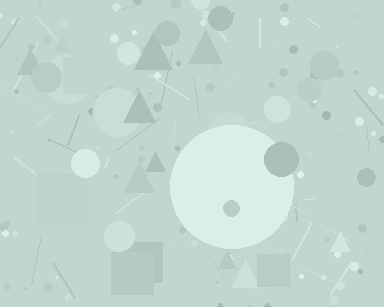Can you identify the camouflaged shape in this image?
The camouflaged shape is a circle.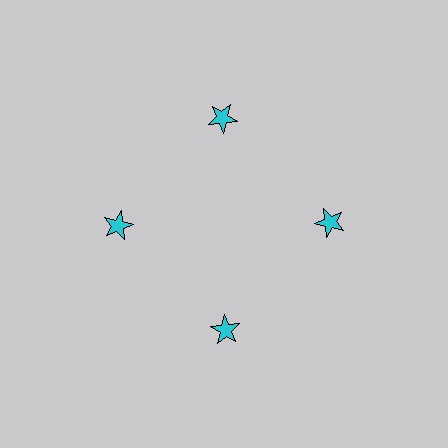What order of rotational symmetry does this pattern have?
This pattern has 4-fold rotational symmetry.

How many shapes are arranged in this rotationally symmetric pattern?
There are 4 shapes, arranged in 4 groups of 1.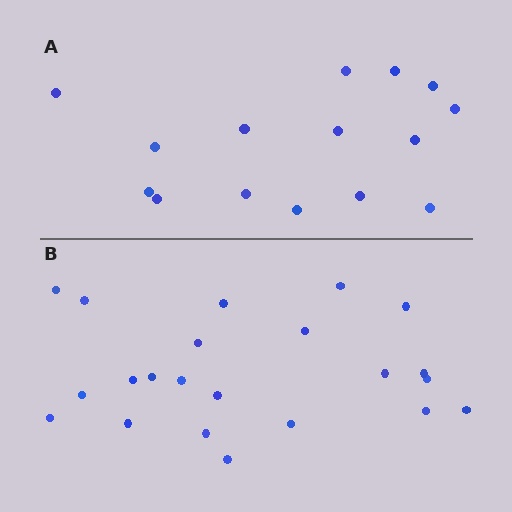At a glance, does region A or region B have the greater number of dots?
Region B (the bottom region) has more dots.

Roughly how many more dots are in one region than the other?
Region B has roughly 8 or so more dots than region A.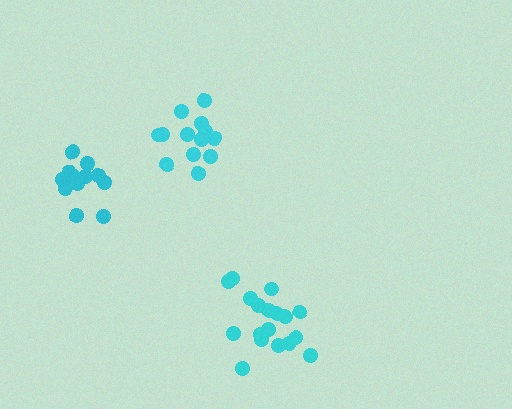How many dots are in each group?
Group 1: 18 dots, Group 2: 13 dots, Group 3: 14 dots (45 total).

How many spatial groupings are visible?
There are 3 spatial groupings.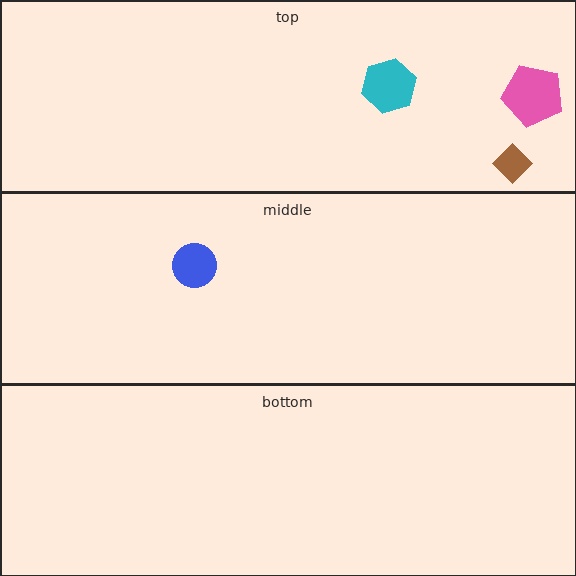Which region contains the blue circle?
The middle region.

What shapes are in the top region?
The brown diamond, the cyan hexagon, the pink pentagon.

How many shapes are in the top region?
3.